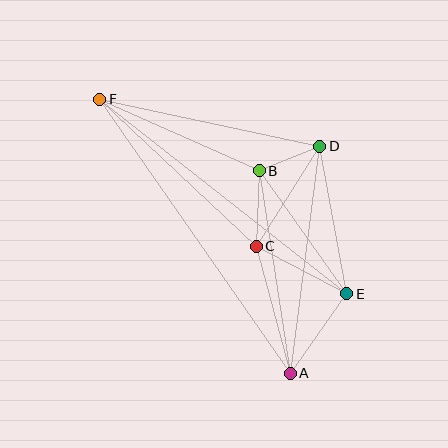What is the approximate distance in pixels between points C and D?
The distance between C and D is approximately 118 pixels.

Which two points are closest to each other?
Points B and D are closest to each other.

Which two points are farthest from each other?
Points A and F are farthest from each other.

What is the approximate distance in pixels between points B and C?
The distance between B and C is approximately 75 pixels.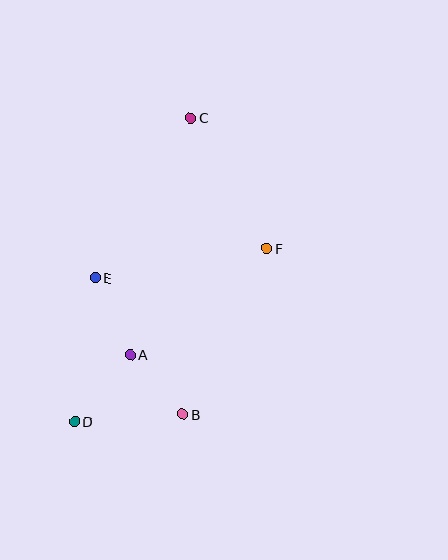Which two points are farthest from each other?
Points C and D are farthest from each other.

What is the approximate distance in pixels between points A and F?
The distance between A and F is approximately 173 pixels.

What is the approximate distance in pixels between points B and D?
The distance between B and D is approximately 108 pixels.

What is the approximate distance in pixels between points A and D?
The distance between A and D is approximately 87 pixels.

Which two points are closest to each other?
Points A and B are closest to each other.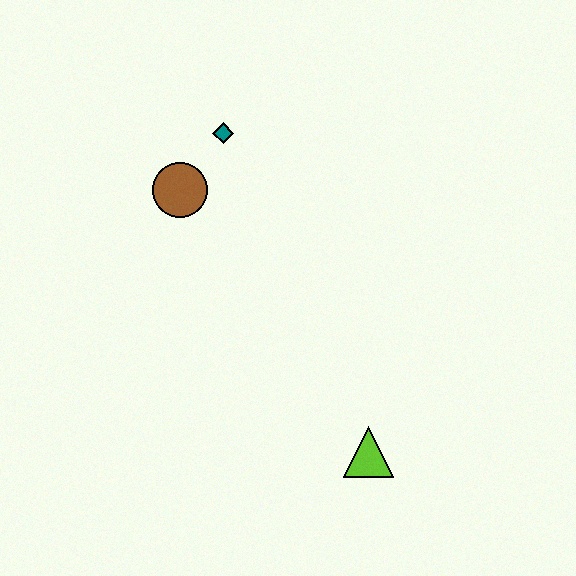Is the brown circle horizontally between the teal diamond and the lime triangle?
No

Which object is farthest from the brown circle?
The lime triangle is farthest from the brown circle.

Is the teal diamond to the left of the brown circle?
No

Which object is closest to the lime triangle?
The brown circle is closest to the lime triangle.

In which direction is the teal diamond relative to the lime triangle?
The teal diamond is above the lime triangle.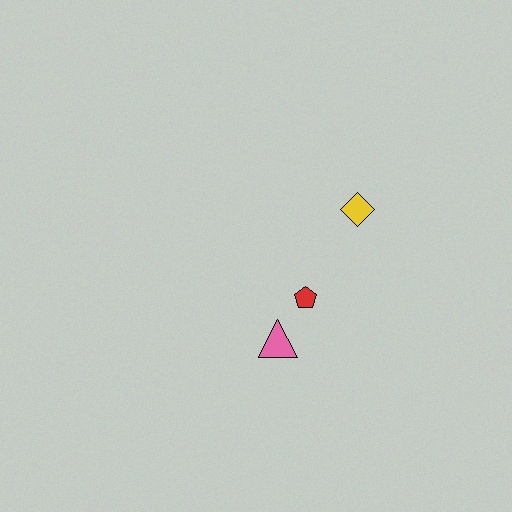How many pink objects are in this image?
There is 1 pink object.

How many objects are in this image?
There are 3 objects.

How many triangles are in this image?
There is 1 triangle.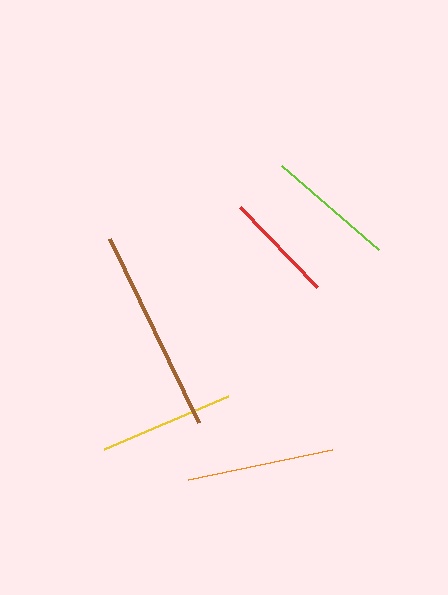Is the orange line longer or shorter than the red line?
The orange line is longer than the red line.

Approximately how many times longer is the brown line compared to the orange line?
The brown line is approximately 1.4 times the length of the orange line.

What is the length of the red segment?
The red segment is approximately 111 pixels long.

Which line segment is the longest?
The brown line is the longest at approximately 204 pixels.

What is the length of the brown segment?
The brown segment is approximately 204 pixels long.